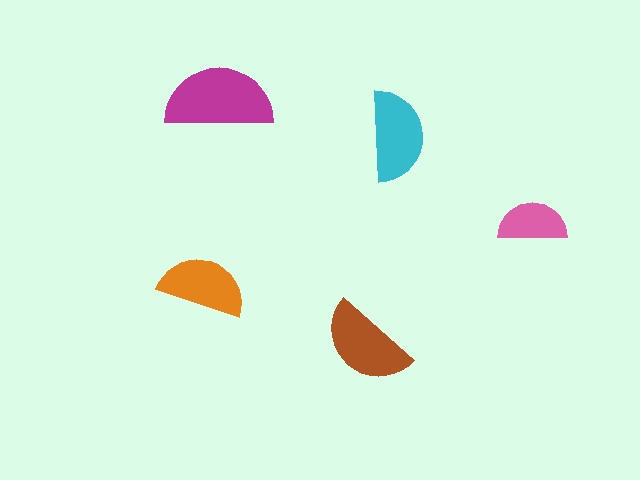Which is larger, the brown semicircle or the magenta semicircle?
The magenta one.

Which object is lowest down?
The brown semicircle is bottommost.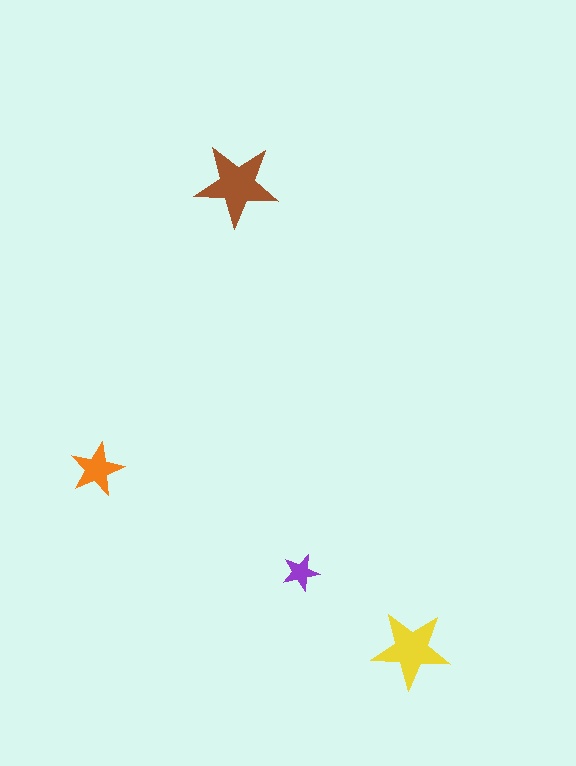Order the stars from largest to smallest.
the brown one, the yellow one, the orange one, the purple one.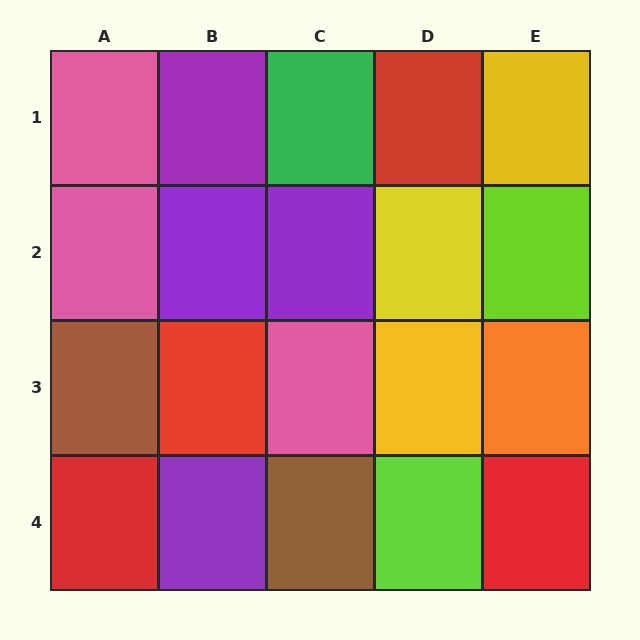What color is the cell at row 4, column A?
Red.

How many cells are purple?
4 cells are purple.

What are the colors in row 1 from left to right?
Pink, purple, green, red, yellow.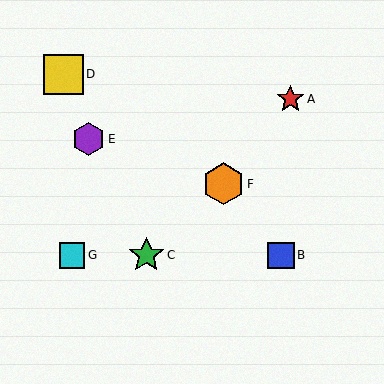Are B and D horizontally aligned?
No, B is at y≈255 and D is at y≈74.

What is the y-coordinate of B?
Object B is at y≈255.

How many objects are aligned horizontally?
3 objects (B, C, G) are aligned horizontally.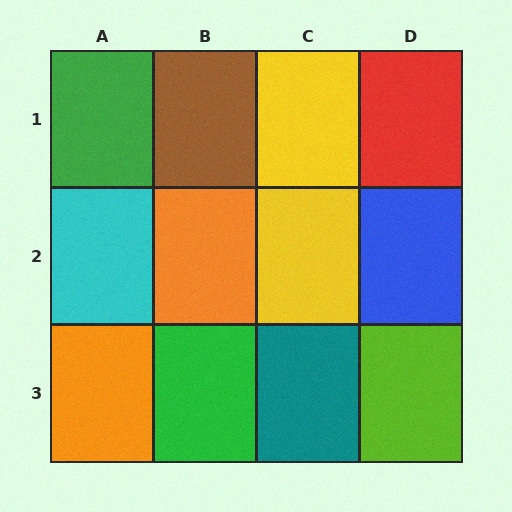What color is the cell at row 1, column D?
Red.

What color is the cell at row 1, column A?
Green.